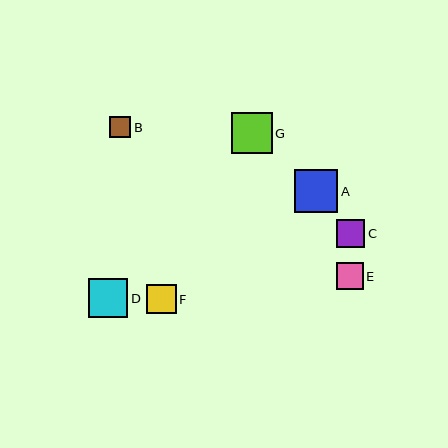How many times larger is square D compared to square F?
Square D is approximately 1.3 times the size of square F.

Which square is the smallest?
Square B is the smallest with a size of approximately 22 pixels.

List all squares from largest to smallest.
From largest to smallest: A, G, D, F, C, E, B.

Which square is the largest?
Square A is the largest with a size of approximately 43 pixels.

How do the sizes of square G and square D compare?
Square G and square D are approximately the same size.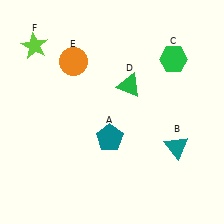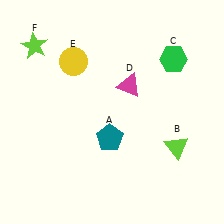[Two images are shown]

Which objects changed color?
B changed from teal to lime. D changed from green to magenta. E changed from orange to yellow.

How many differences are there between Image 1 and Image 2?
There are 3 differences between the two images.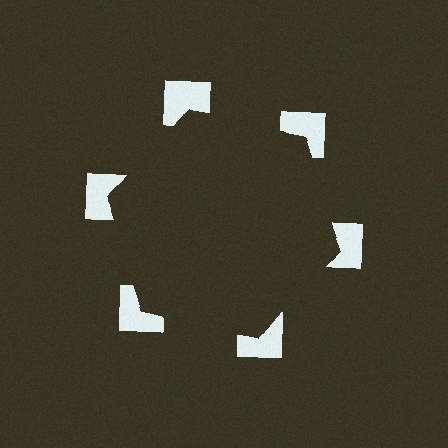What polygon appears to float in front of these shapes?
An illusory hexagon — its edges are inferred from the aligned wedge cuts in the notched squares, not physically drawn.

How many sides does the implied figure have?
6 sides.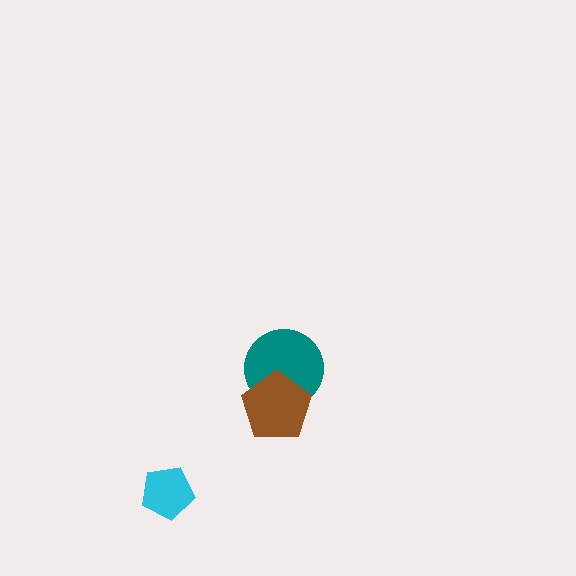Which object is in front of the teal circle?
The brown pentagon is in front of the teal circle.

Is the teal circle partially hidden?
Yes, it is partially covered by another shape.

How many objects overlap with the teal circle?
1 object overlaps with the teal circle.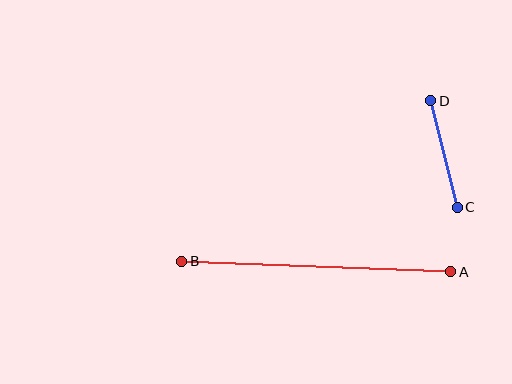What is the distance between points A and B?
The distance is approximately 269 pixels.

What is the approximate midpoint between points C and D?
The midpoint is at approximately (444, 154) pixels.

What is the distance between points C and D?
The distance is approximately 110 pixels.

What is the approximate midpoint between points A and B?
The midpoint is at approximately (316, 266) pixels.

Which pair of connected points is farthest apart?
Points A and B are farthest apart.